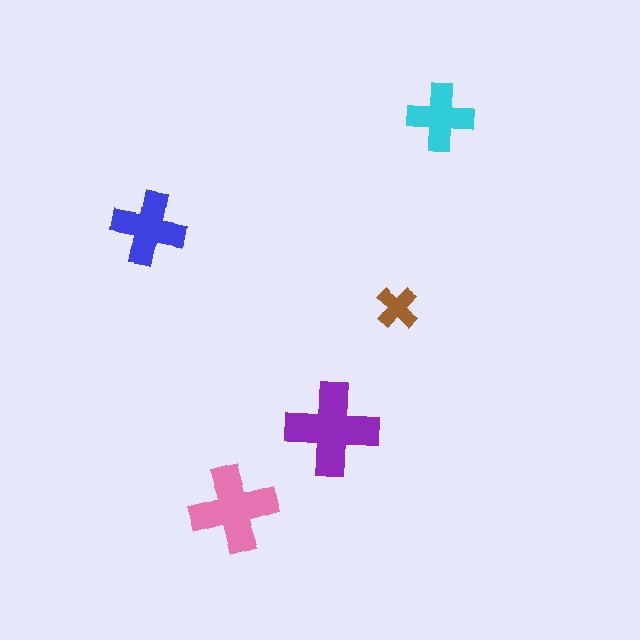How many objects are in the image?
There are 5 objects in the image.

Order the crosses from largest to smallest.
the purple one, the pink one, the blue one, the cyan one, the brown one.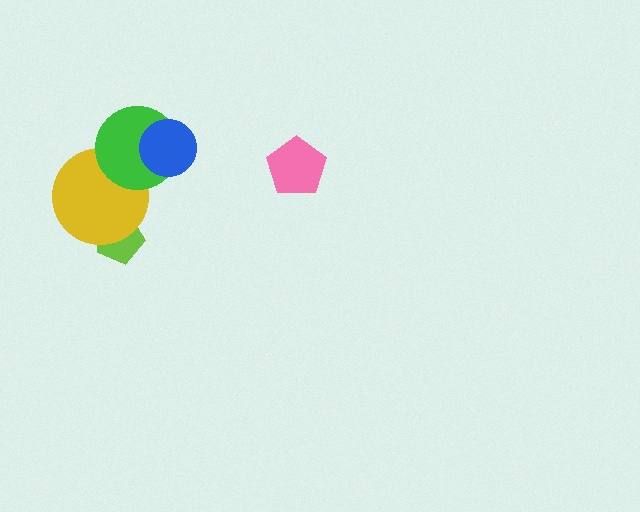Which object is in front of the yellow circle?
The green circle is in front of the yellow circle.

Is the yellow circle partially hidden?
Yes, it is partially covered by another shape.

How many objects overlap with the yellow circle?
2 objects overlap with the yellow circle.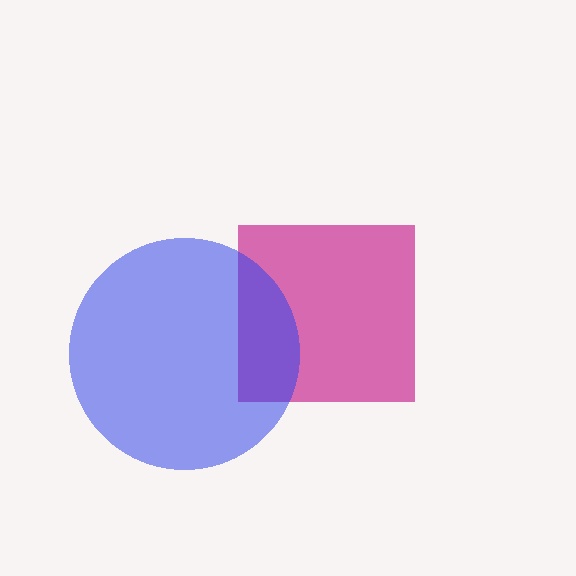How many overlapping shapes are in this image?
There are 2 overlapping shapes in the image.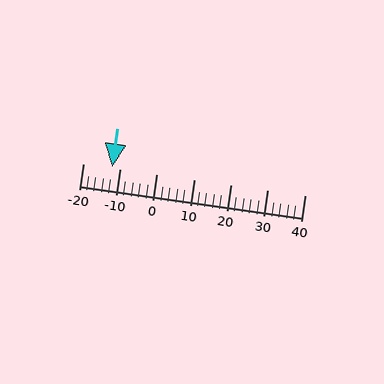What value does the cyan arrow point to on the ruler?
The cyan arrow points to approximately -12.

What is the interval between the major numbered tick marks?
The major tick marks are spaced 10 units apart.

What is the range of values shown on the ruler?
The ruler shows values from -20 to 40.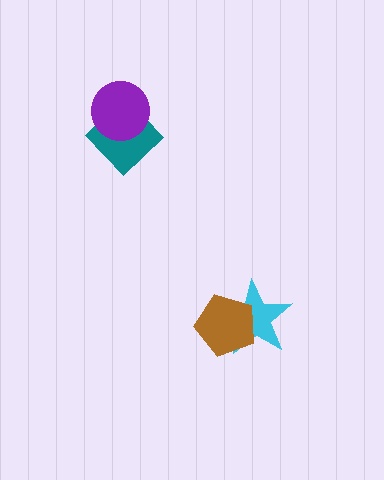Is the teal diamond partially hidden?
Yes, it is partially covered by another shape.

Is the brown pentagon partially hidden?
No, no other shape covers it.